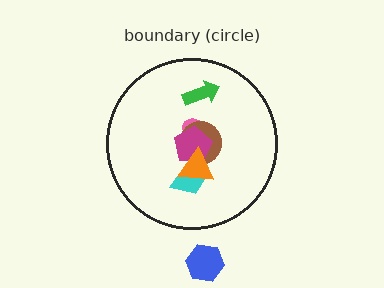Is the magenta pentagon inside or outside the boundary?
Inside.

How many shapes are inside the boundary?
6 inside, 1 outside.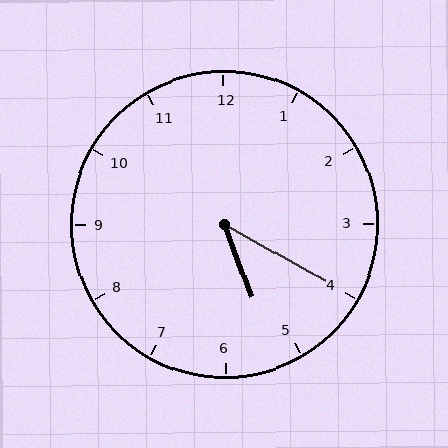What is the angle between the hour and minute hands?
Approximately 40 degrees.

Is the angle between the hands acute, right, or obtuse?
It is acute.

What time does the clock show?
5:20.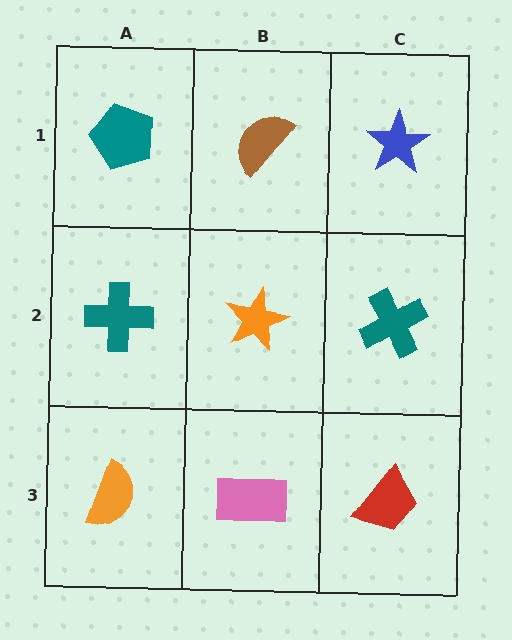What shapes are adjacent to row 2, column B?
A brown semicircle (row 1, column B), a pink rectangle (row 3, column B), a teal cross (row 2, column A), a teal cross (row 2, column C).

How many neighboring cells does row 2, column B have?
4.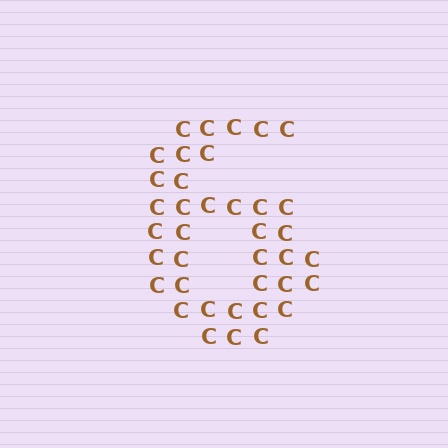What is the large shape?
The large shape is the digit 6.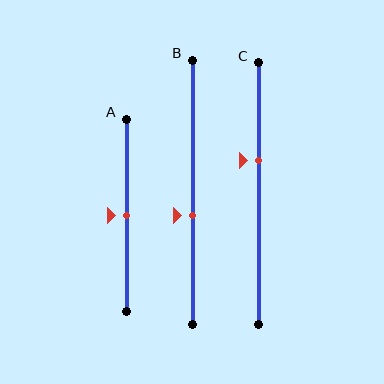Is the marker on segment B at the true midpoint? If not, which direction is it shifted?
No, the marker on segment B is shifted downward by about 9% of the segment length.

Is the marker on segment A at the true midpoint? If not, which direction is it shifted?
Yes, the marker on segment A is at the true midpoint.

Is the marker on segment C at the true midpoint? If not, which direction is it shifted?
No, the marker on segment C is shifted upward by about 13% of the segment length.